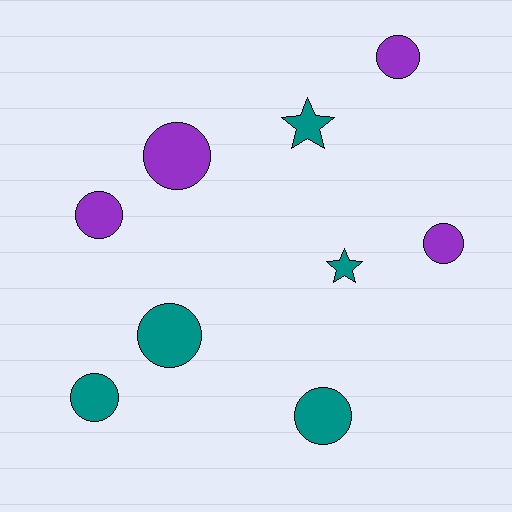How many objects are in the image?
There are 9 objects.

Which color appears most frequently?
Teal, with 5 objects.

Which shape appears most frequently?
Circle, with 7 objects.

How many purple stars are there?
There are no purple stars.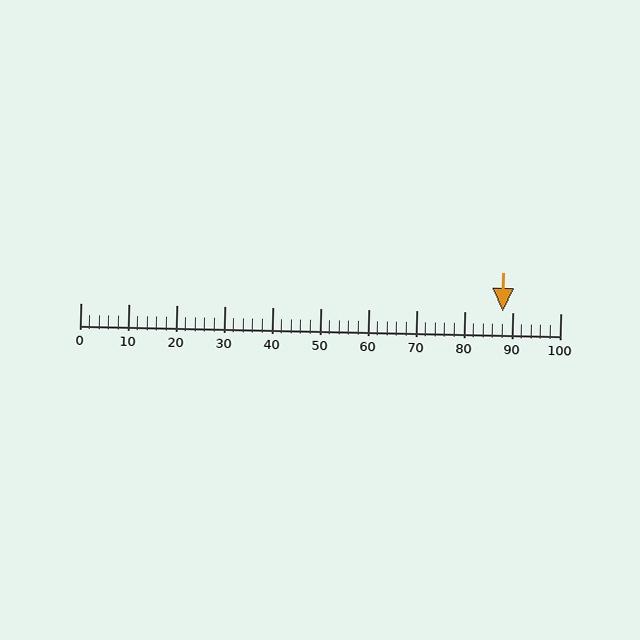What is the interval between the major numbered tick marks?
The major tick marks are spaced 10 units apart.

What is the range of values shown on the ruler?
The ruler shows values from 0 to 100.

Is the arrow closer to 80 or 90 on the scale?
The arrow is closer to 90.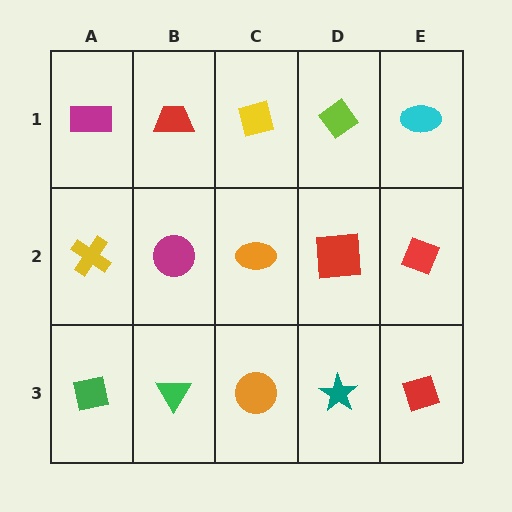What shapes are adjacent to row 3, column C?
An orange ellipse (row 2, column C), a green triangle (row 3, column B), a teal star (row 3, column D).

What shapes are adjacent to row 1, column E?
A red diamond (row 2, column E), a lime diamond (row 1, column D).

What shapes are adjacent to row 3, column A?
A yellow cross (row 2, column A), a green triangle (row 3, column B).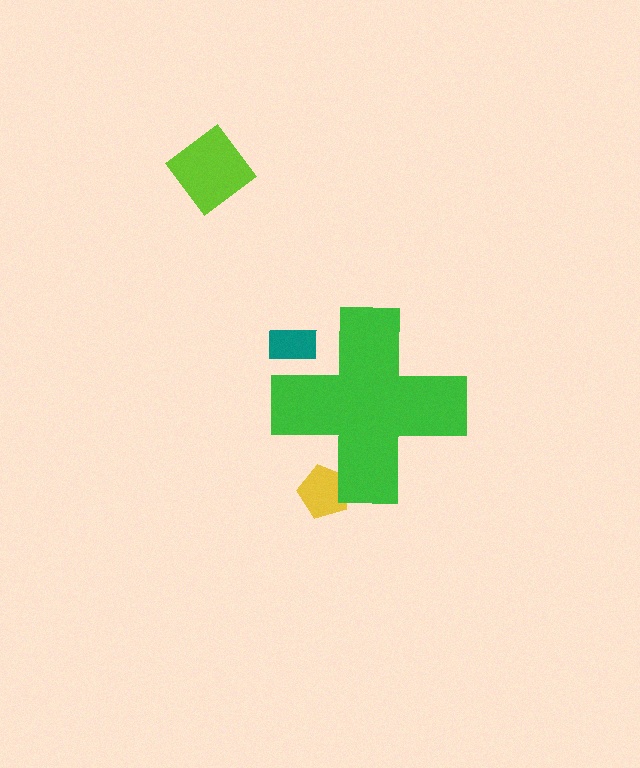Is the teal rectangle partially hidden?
Yes, the teal rectangle is partially hidden behind the green cross.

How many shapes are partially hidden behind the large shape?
2 shapes are partially hidden.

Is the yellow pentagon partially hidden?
Yes, the yellow pentagon is partially hidden behind the green cross.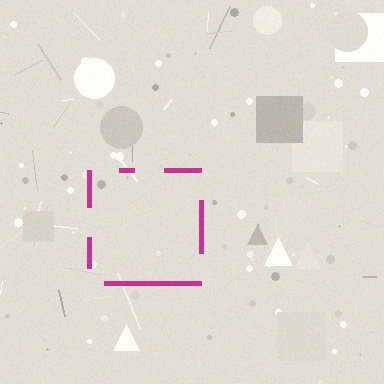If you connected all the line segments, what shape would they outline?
They would outline a square.